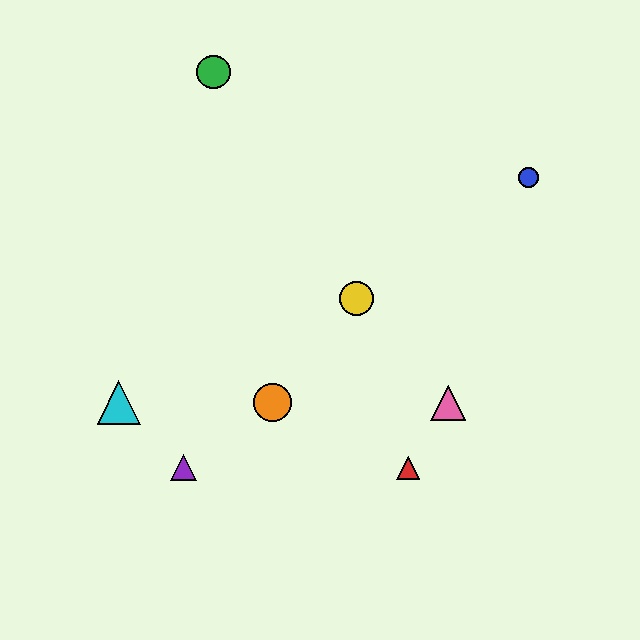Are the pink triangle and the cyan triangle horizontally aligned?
Yes, both are at y≈403.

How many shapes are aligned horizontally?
3 shapes (the orange circle, the cyan triangle, the pink triangle) are aligned horizontally.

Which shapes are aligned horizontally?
The orange circle, the cyan triangle, the pink triangle are aligned horizontally.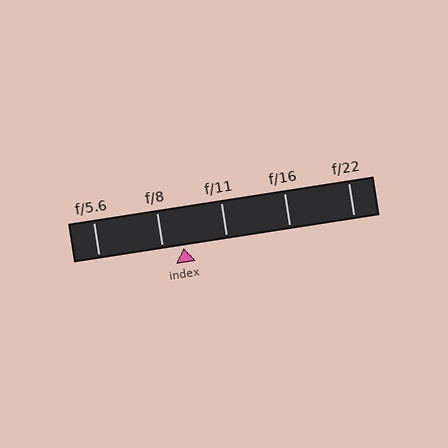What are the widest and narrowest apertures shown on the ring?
The widest aperture shown is f/5.6 and the narrowest is f/22.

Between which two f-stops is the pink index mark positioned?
The index mark is between f/8 and f/11.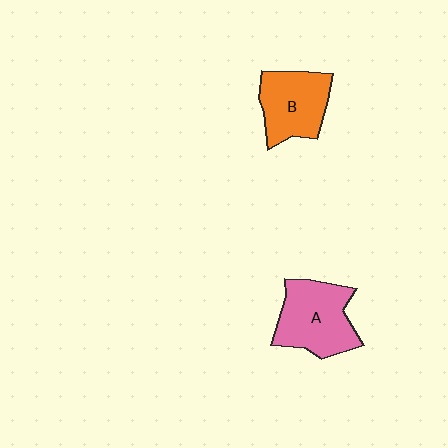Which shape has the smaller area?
Shape B (orange).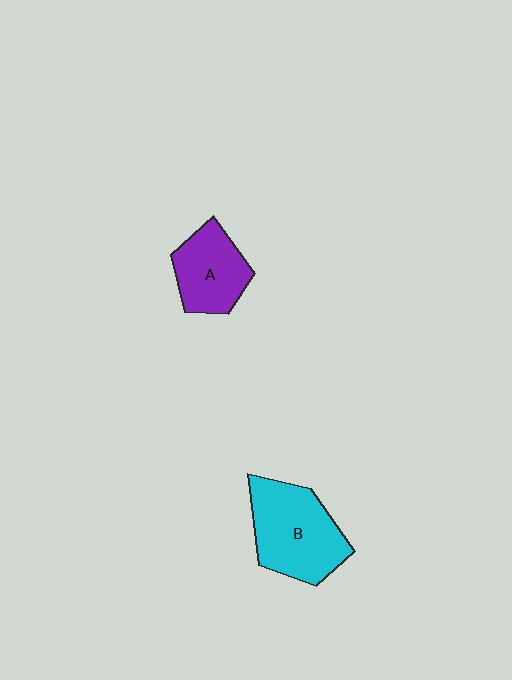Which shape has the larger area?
Shape B (cyan).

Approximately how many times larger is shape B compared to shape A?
Approximately 1.4 times.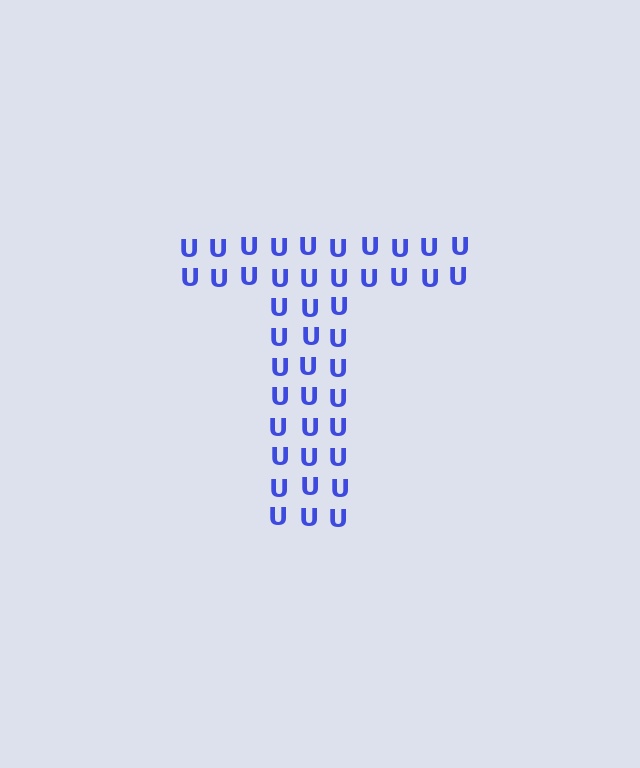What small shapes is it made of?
It is made of small letter U's.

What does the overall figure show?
The overall figure shows the letter T.